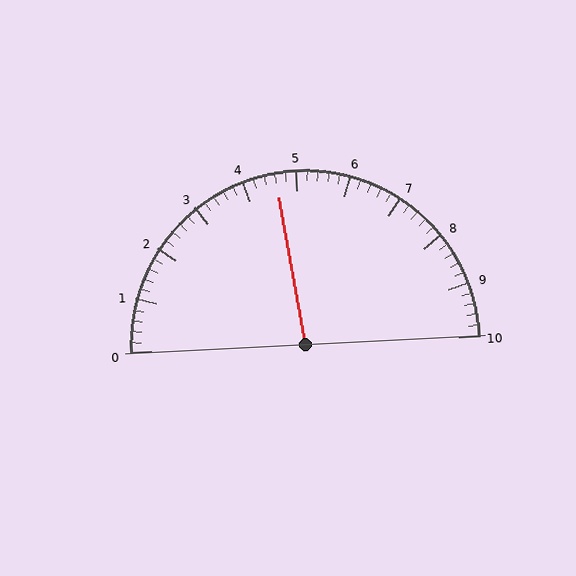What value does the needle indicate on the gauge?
The needle indicates approximately 4.6.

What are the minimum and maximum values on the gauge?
The gauge ranges from 0 to 10.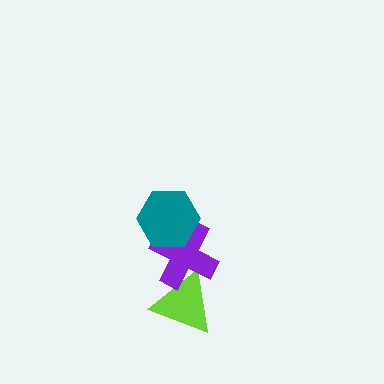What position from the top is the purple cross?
The purple cross is 2nd from the top.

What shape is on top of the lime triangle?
The purple cross is on top of the lime triangle.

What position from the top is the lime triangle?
The lime triangle is 3rd from the top.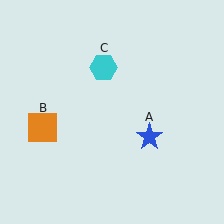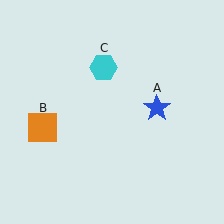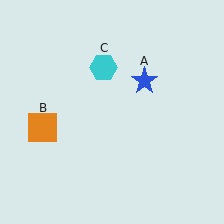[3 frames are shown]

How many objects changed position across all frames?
1 object changed position: blue star (object A).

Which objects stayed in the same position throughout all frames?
Orange square (object B) and cyan hexagon (object C) remained stationary.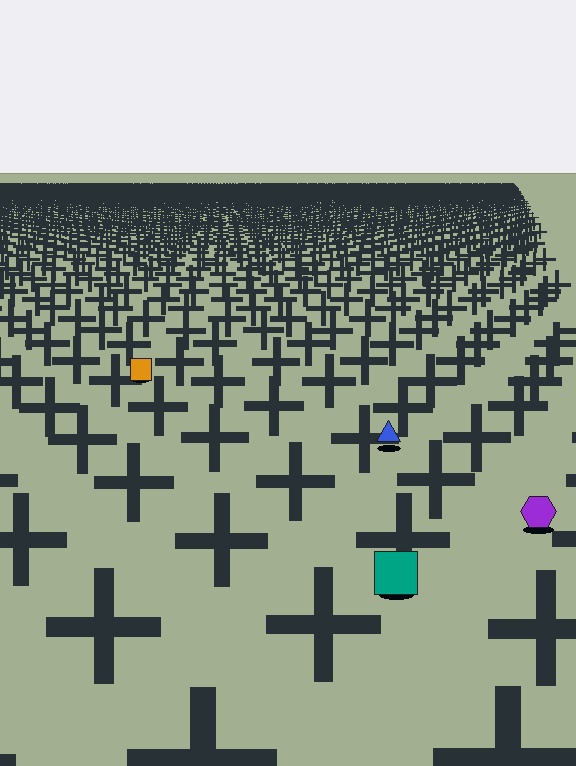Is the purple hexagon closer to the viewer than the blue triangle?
Yes. The purple hexagon is closer — you can tell from the texture gradient: the ground texture is coarser near it.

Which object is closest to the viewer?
The teal square is closest. The texture marks near it are larger and more spread out.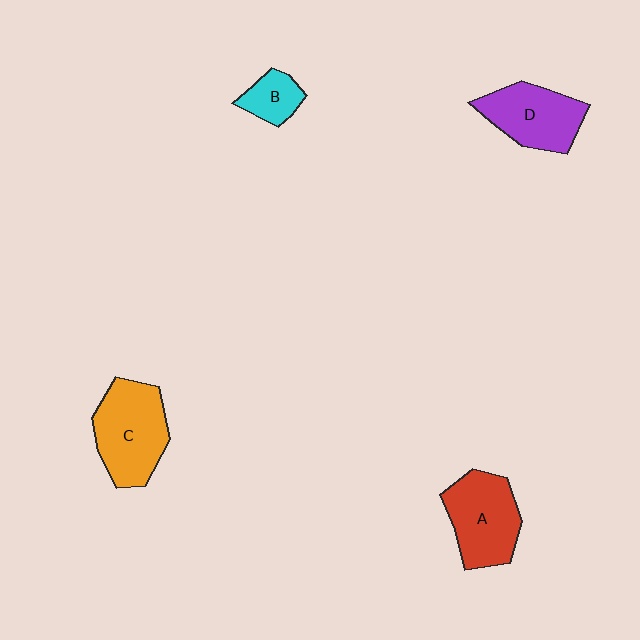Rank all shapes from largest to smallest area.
From largest to smallest: C (orange), A (red), D (purple), B (cyan).